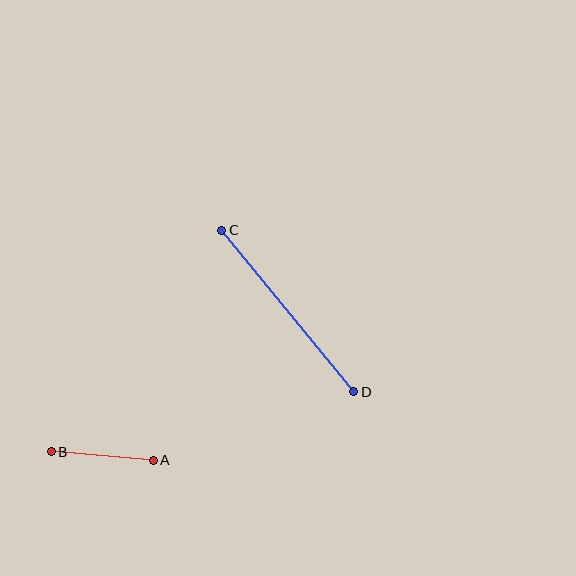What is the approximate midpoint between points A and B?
The midpoint is at approximately (102, 456) pixels.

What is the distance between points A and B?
The distance is approximately 103 pixels.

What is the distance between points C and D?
The distance is approximately 209 pixels.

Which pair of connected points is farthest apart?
Points C and D are farthest apart.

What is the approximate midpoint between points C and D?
The midpoint is at approximately (288, 311) pixels.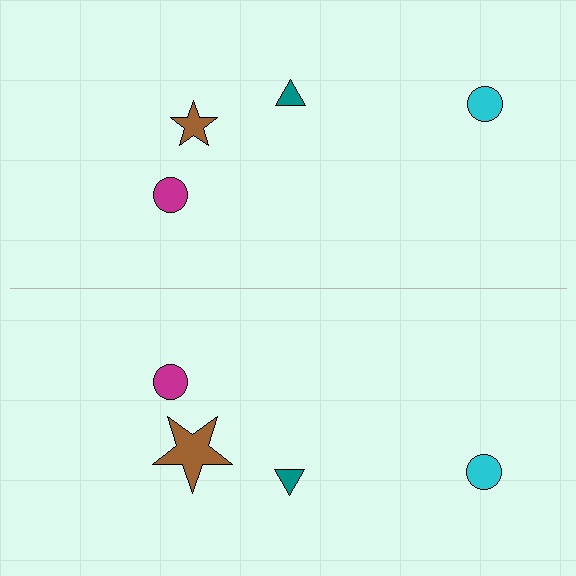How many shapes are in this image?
There are 8 shapes in this image.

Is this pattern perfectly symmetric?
No, the pattern is not perfectly symmetric. The brown star on the bottom side has a different size than its mirror counterpart.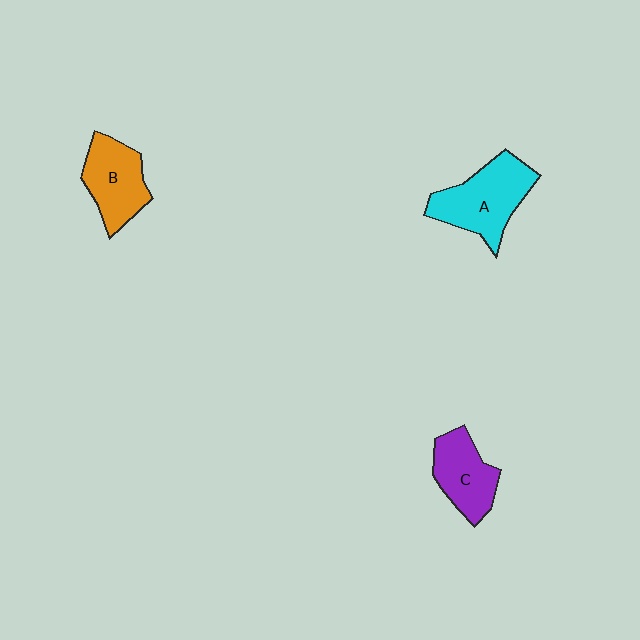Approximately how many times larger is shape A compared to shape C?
Approximately 1.4 times.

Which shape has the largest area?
Shape A (cyan).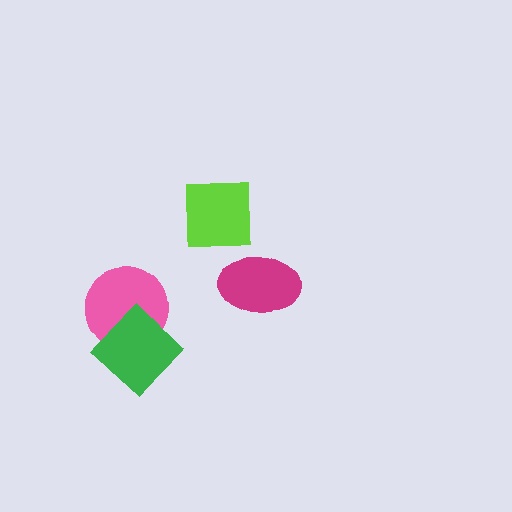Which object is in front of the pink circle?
The green diamond is in front of the pink circle.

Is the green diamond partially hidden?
No, no other shape covers it.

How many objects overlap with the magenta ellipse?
0 objects overlap with the magenta ellipse.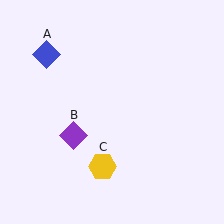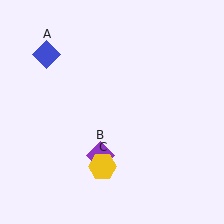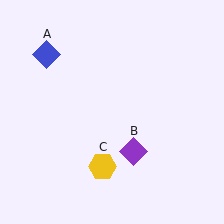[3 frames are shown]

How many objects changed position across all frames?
1 object changed position: purple diamond (object B).